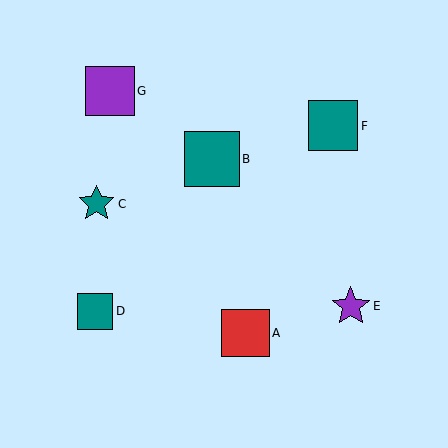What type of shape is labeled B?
Shape B is a teal square.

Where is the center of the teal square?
The center of the teal square is at (95, 311).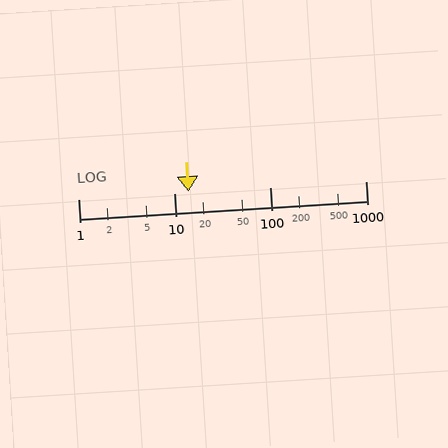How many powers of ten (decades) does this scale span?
The scale spans 3 decades, from 1 to 1000.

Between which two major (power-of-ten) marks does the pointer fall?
The pointer is between 10 and 100.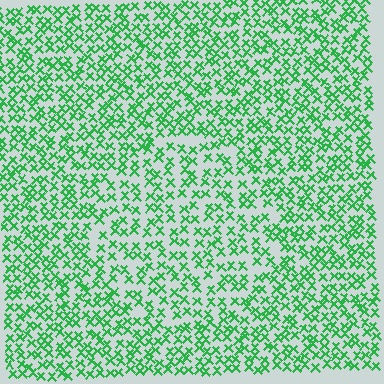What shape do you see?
I see a circle.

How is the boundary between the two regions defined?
The boundary is defined by a change in element density (approximately 1.4x ratio). All elements are the same color, size, and shape.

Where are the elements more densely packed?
The elements are more densely packed outside the circle boundary.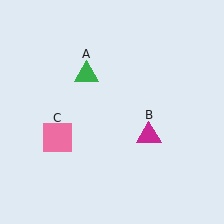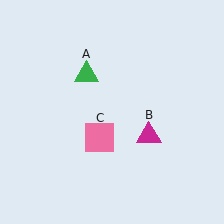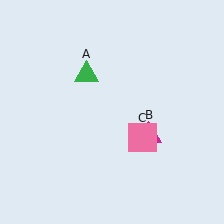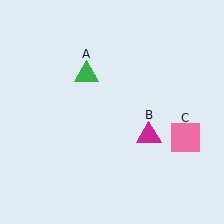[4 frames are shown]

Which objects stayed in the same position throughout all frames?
Green triangle (object A) and magenta triangle (object B) remained stationary.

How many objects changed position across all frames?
1 object changed position: pink square (object C).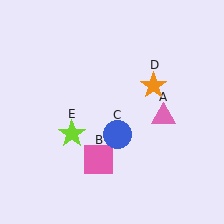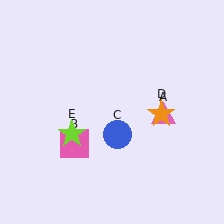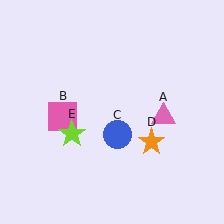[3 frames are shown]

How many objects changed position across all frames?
2 objects changed position: pink square (object B), orange star (object D).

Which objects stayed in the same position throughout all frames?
Pink triangle (object A) and blue circle (object C) and lime star (object E) remained stationary.